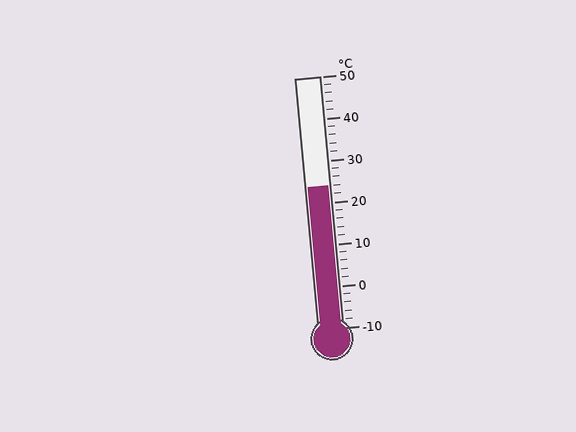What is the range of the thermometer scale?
The thermometer scale ranges from -10°C to 50°C.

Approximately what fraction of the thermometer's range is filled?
The thermometer is filled to approximately 55% of its range.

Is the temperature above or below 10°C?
The temperature is above 10°C.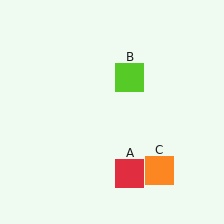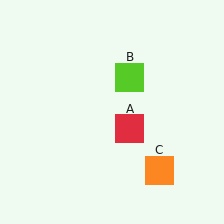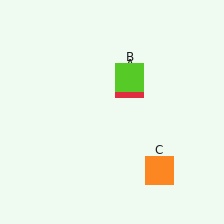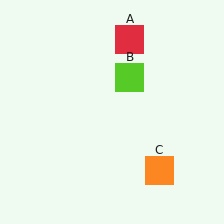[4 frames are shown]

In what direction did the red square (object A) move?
The red square (object A) moved up.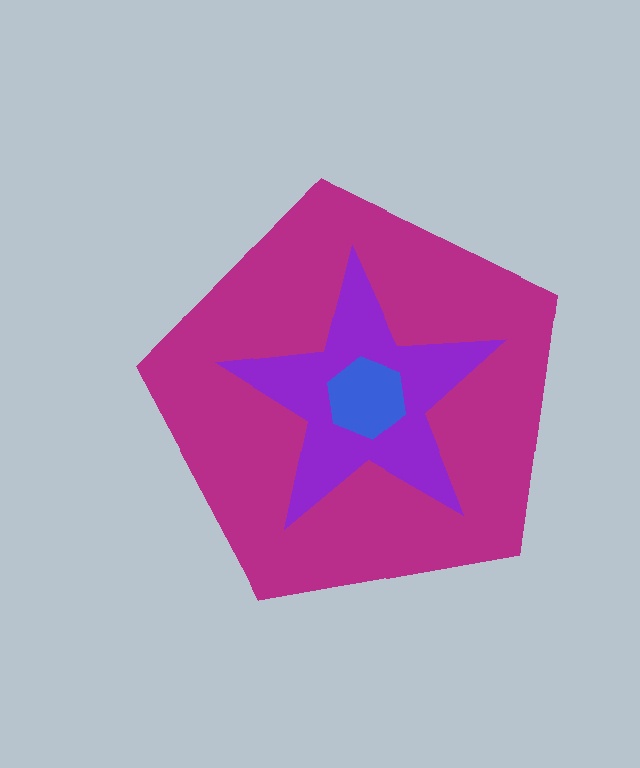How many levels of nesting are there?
3.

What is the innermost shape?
The blue hexagon.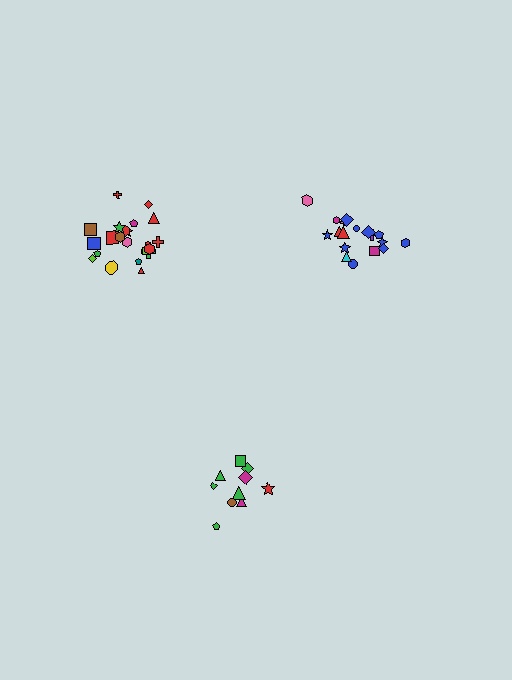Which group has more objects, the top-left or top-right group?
The top-left group.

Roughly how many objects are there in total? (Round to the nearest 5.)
Roughly 50 objects in total.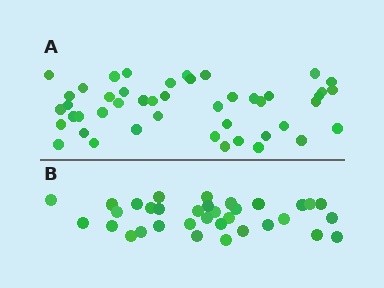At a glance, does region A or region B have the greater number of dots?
Region A (the top region) has more dots.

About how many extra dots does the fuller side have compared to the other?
Region A has roughly 12 or so more dots than region B.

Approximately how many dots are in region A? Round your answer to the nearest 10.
About 50 dots. (The exact count is 46, which rounds to 50.)